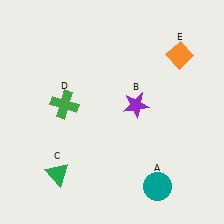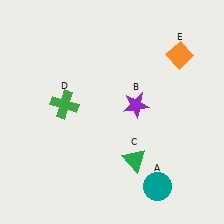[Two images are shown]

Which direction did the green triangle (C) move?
The green triangle (C) moved right.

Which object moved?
The green triangle (C) moved right.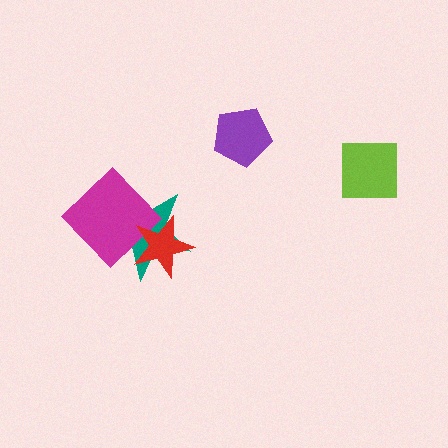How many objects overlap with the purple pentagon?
0 objects overlap with the purple pentagon.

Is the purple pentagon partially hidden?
No, no other shape covers it.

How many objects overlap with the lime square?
0 objects overlap with the lime square.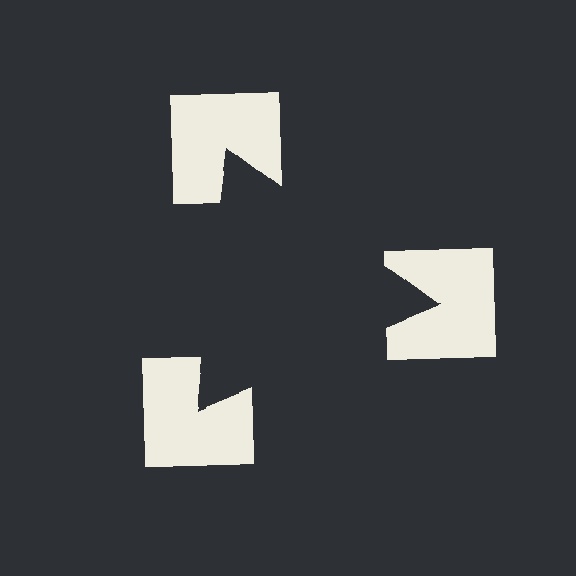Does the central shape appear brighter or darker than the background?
It typically appears slightly darker than the background, even though no actual brightness change is drawn.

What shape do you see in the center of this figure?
An illusory triangle — its edges are inferred from the aligned wedge cuts in the notched squares, not physically drawn.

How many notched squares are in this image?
There are 3 — one at each vertex of the illusory triangle.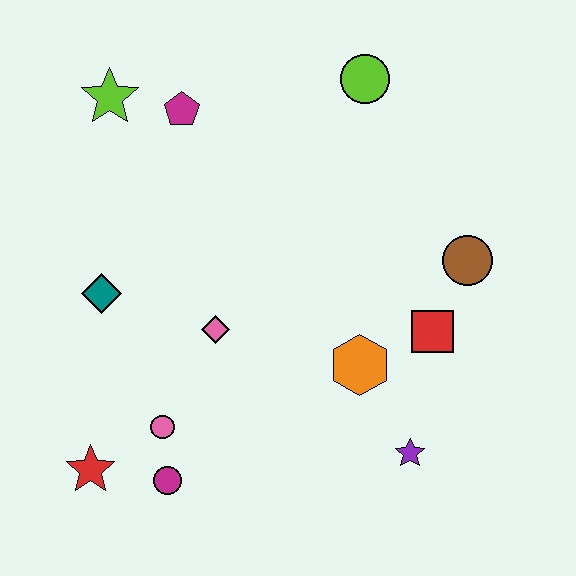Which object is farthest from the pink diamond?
The lime circle is farthest from the pink diamond.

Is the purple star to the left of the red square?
Yes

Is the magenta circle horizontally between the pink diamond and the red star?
Yes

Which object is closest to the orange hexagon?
The red square is closest to the orange hexagon.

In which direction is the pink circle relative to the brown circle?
The pink circle is to the left of the brown circle.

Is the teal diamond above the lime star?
No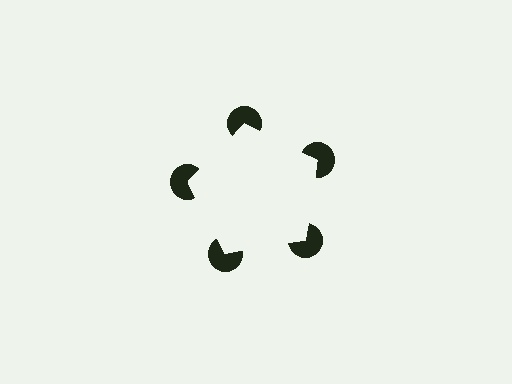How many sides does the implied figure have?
5 sides.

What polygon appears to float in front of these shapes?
An illusory pentagon — its edges are inferred from the aligned wedge cuts in the pac-man discs, not physically drawn.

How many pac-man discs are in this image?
There are 5 — one at each vertex of the illusory pentagon.